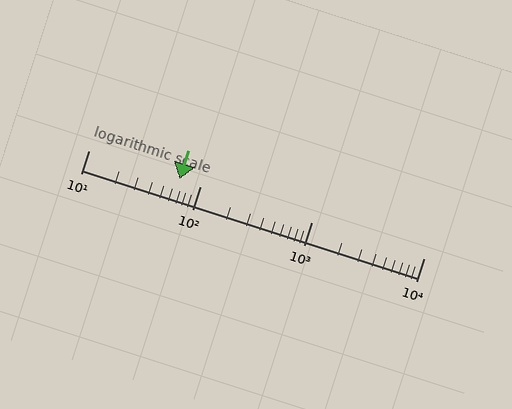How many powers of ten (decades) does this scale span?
The scale spans 3 decades, from 10 to 10000.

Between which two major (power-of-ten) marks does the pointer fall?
The pointer is between 10 and 100.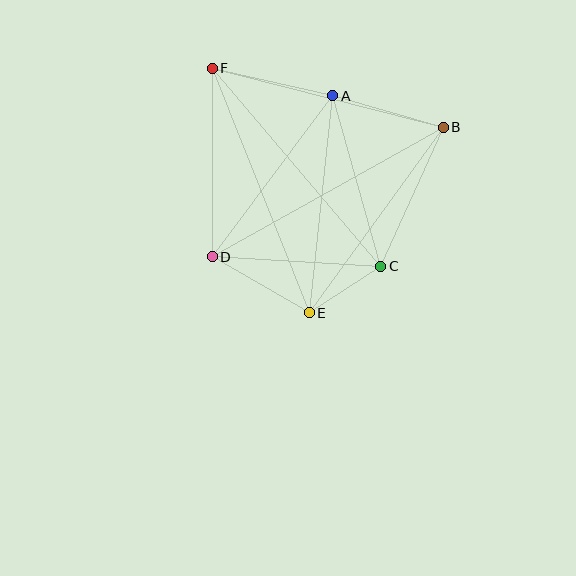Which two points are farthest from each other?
Points B and D are farthest from each other.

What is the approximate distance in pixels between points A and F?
The distance between A and F is approximately 124 pixels.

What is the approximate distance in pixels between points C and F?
The distance between C and F is approximately 260 pixels.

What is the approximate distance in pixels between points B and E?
The distance between B and E is approximately 229 pixels.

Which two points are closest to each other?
Points C and E are closest to each other.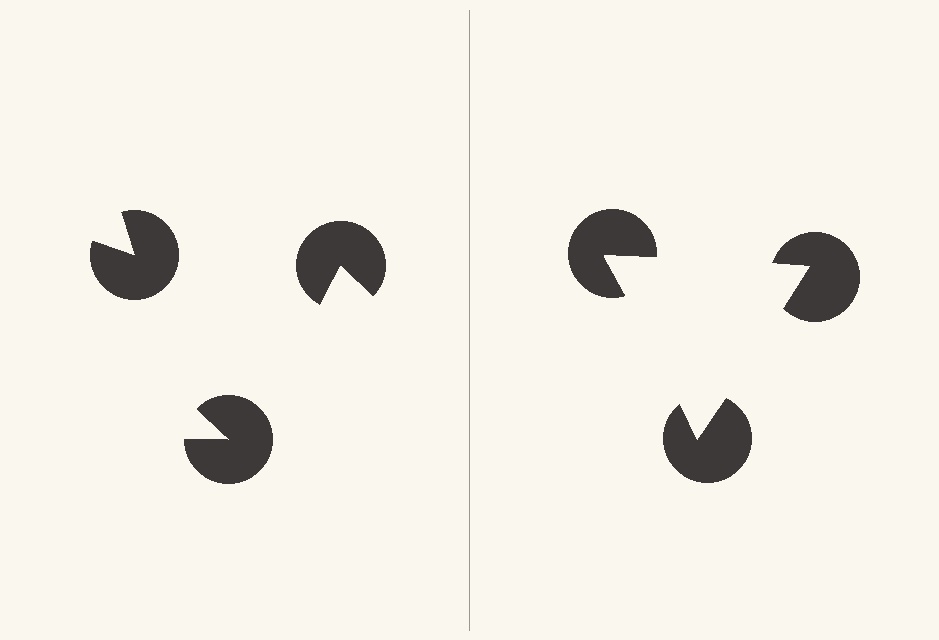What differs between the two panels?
The pac-man discs are positioned identically on both sides; only the wedge orientations differ. On the right they align to a triangle; on the left they are misaligned.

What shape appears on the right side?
An illusory triangle.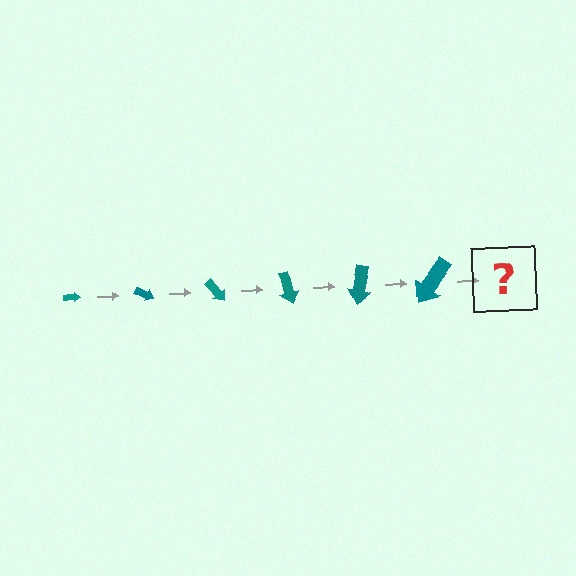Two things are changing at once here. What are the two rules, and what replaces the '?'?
The two rules are that the arrow grows larger each step and it rotates 25 degrees each step. The '?' should be an arrow, larger than the previous one and rotated 150 degrees from the start.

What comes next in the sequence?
The next element should be an arrow, larger than the previous one and rotated 150 degrees from the start.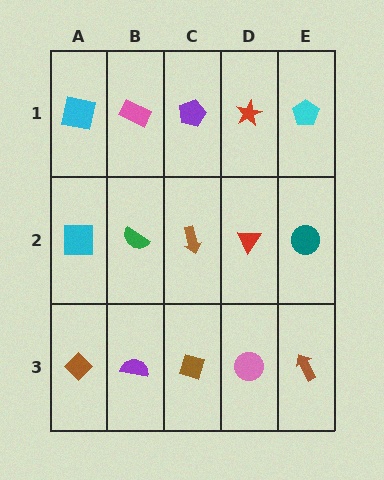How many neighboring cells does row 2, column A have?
3.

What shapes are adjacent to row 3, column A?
A cyan square (row 2, column A), a purple semicircle (row 3, column B).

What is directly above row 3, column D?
A red triangle.